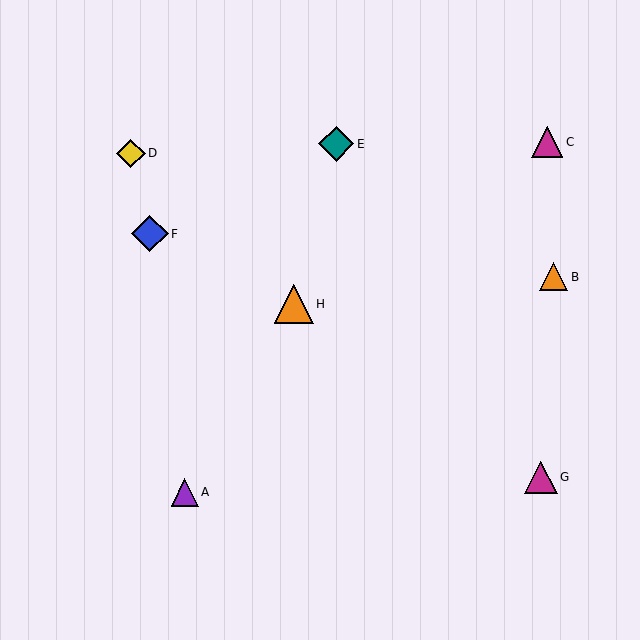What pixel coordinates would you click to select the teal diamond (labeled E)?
Click at (336, 144) to select the teal diamond E.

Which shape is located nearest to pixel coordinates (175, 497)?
The purple triangle (labeled A) at (185, 492) is nearest to that location.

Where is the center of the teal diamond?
The center of the teal diamond is at (336, 144).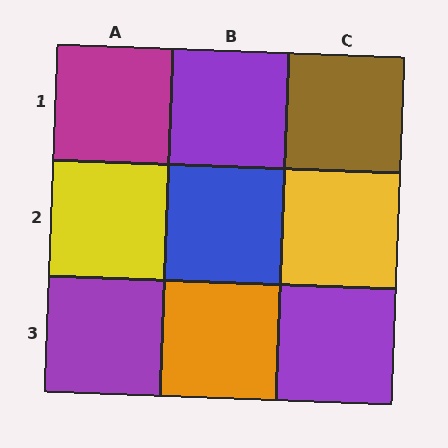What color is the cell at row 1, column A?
Magenta.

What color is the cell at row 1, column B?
Purple.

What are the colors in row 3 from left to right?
Purple, orange, purple.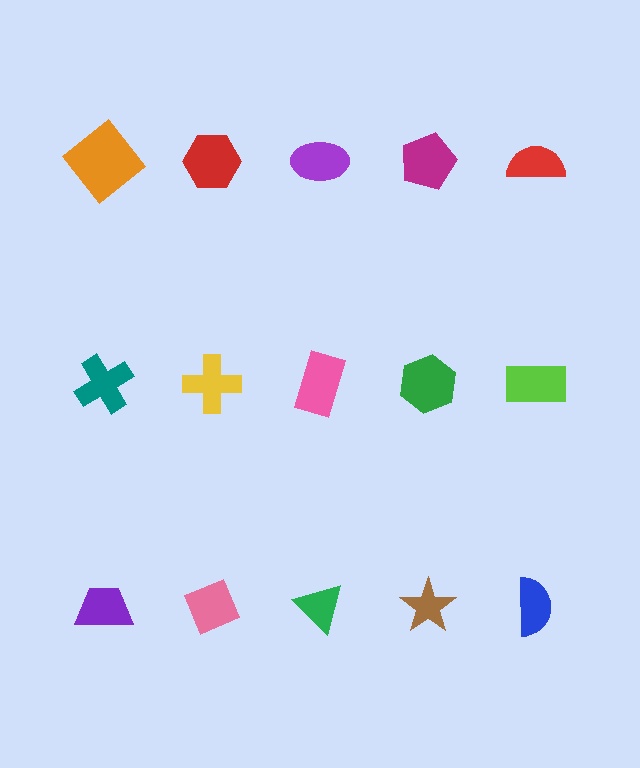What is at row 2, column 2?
A yellow cross.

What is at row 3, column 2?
A pink diamond.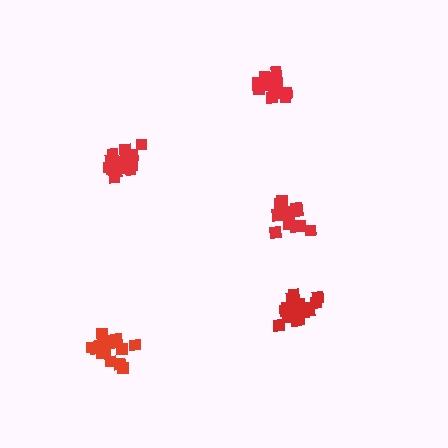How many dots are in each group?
Group 1: 19 dots, Group 2: 17 dots, Group 3: 19 dots, Group 4: 15 dots, Group 5: 15 dots (85 total).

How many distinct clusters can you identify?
There are 5 distinct clusters.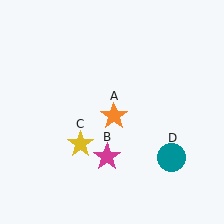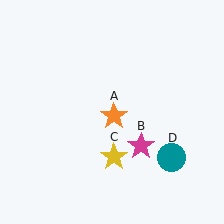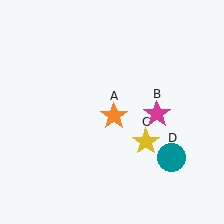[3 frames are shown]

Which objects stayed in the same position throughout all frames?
Orange star (object A) and teal circle (object D) remained stationary.